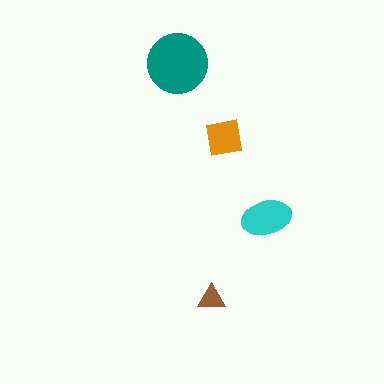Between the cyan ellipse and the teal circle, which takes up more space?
The teal circle.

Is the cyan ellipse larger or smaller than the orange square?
Larger.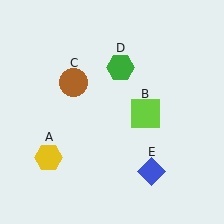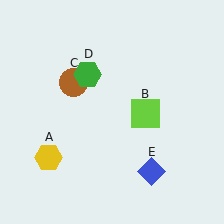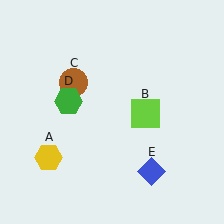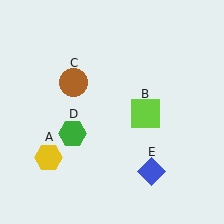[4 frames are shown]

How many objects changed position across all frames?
1 object changed position: green hexagon (object D).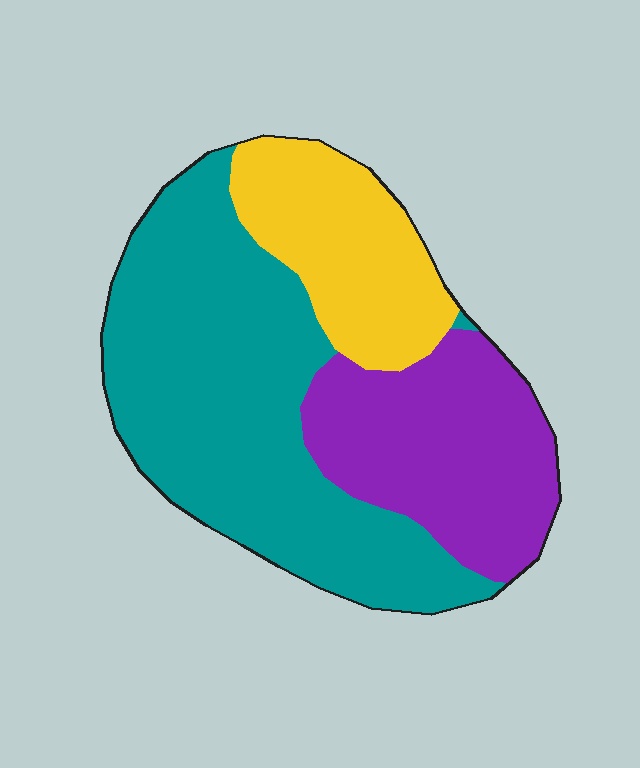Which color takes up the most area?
Teal, at roughly 50%.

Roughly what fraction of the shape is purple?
Purple takes up between a sixth and a third of the shape.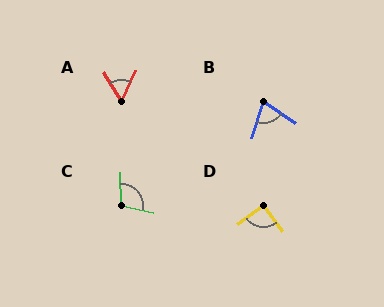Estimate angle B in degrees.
Approximately 74 degrees.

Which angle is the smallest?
A, at approximately 56 degrees.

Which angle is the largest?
C, at approximately 104 degrees.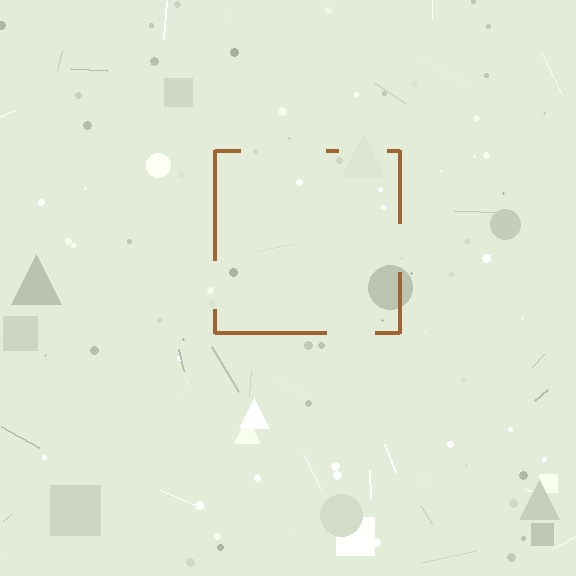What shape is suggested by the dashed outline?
The dashed outline suggests a square.